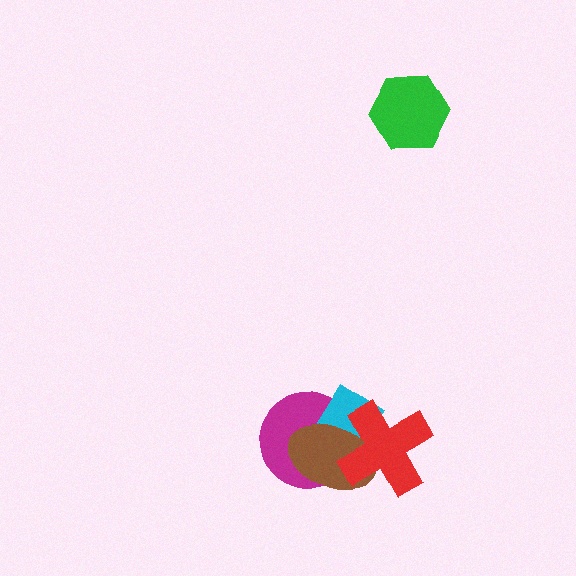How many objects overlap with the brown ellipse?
3 objects overlap with the brown ellipse.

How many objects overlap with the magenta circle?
3 objects overlap with the magenta circle.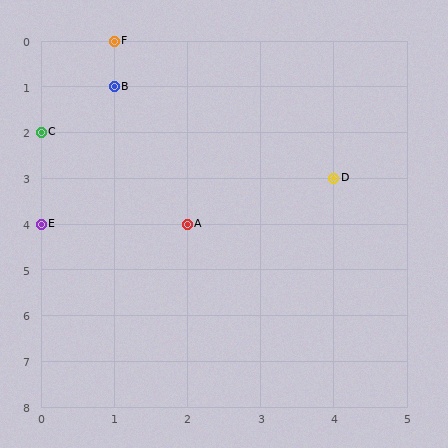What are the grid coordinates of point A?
Point A is at grid coordinates (2, 4).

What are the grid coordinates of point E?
Point E is at grid coordinates (0, 4).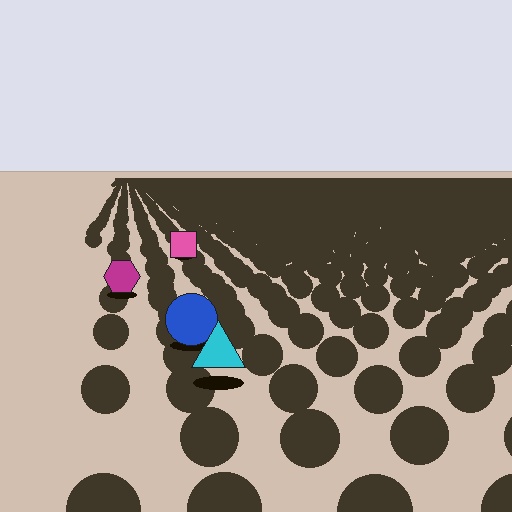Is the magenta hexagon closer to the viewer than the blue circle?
No. The blue circle is closer — you can tell from the texture gradient: the ground texture is coarser near it.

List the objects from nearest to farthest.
From nearest to farthest: the cyan triangle, the blue circle, the magenta hexagon, the pink square.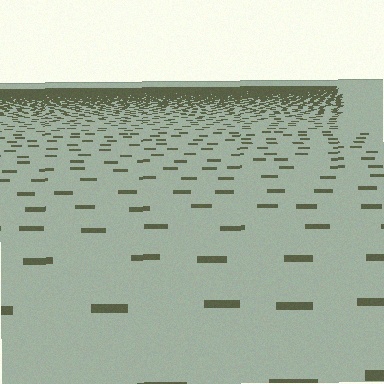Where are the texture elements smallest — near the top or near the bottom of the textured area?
Near the top.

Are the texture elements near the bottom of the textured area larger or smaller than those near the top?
Larger. Near the bottom, elements are closer to the viewer and appear at a bigger on-screen size.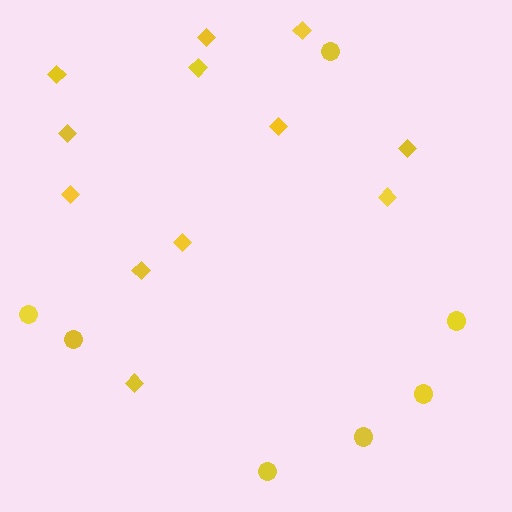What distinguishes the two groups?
There are 2 groups: one group of circles (7) and one group of diamonds (12).